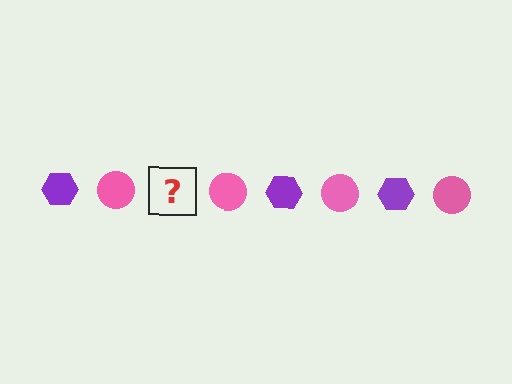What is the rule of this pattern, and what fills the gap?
The rule is that the pattern alternates between purple hexagon and pink circle. The gap should be filled with a purple hexagon.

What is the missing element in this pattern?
The missing element is a purple hexagon.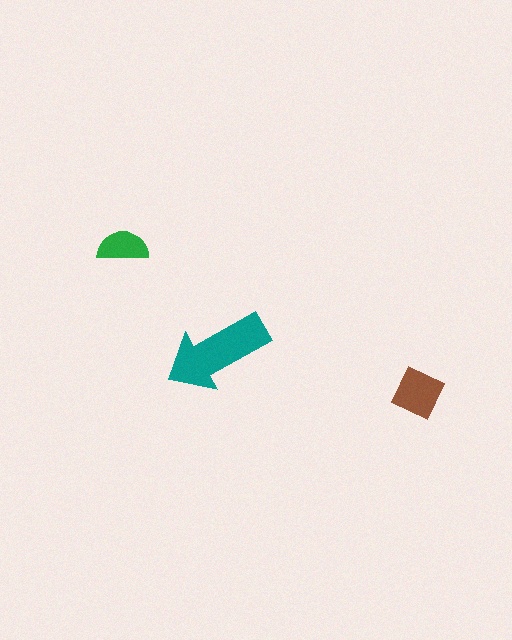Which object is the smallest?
The green semicircle.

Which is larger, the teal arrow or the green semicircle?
The teal arrow.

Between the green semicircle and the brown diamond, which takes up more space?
The brown diamond.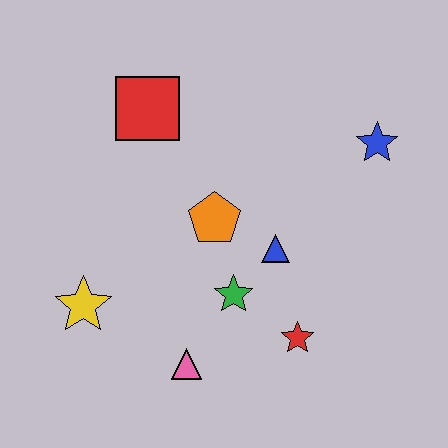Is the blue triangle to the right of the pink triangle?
Yes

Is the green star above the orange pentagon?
No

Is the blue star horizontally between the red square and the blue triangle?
No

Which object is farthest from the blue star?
The yellow star is farthest from the blue star.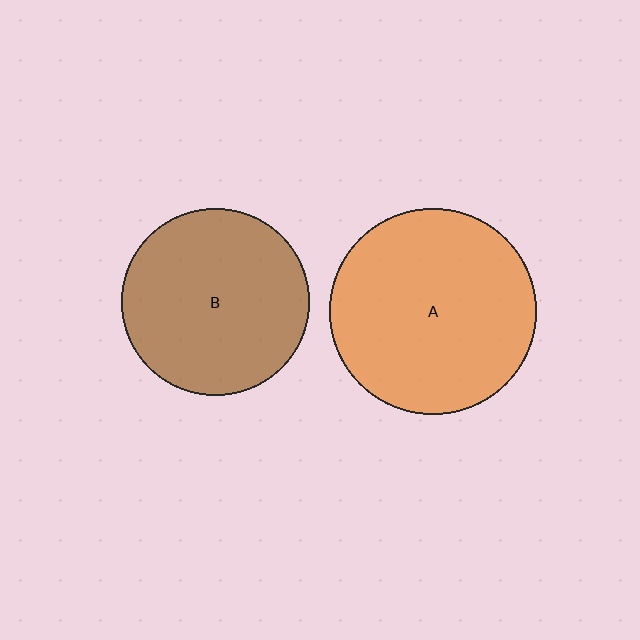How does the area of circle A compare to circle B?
Approximately 1.2 times.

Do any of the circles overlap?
No, none of the circles overlap.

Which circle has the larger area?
Circle A (orange).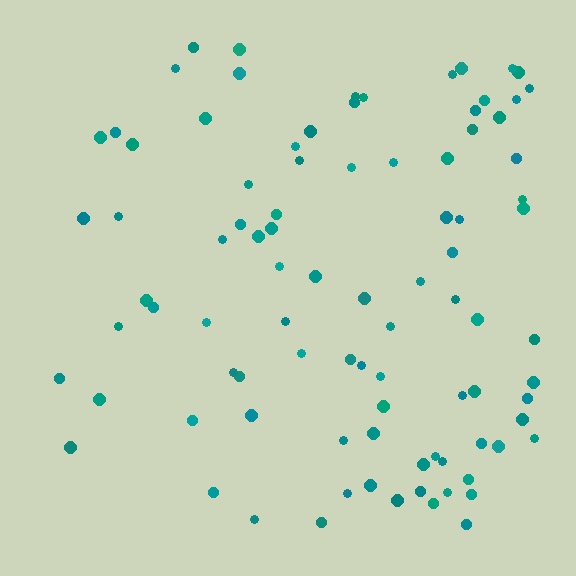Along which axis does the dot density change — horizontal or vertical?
Horizontal.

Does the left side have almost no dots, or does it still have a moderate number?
Still a moderate number, just noticeably fewer than the right.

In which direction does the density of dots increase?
From left to right, with the right side densest.